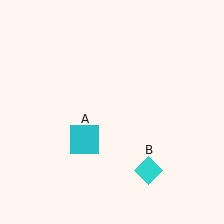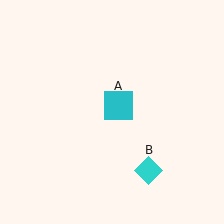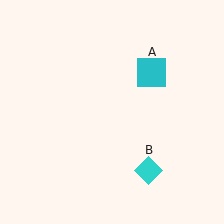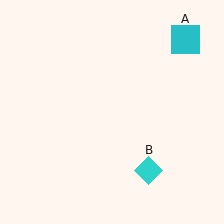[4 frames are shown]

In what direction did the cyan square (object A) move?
The cyan square (object A) moved up and to the right.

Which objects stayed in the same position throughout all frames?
Cyan diamond (object B) remained stationary.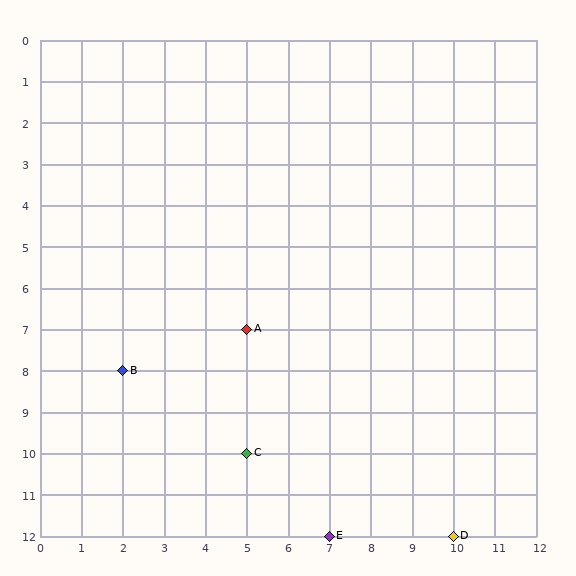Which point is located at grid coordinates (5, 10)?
Point C is at (5, 10).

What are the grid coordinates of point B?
Point B is at grid coordinates (2, 8).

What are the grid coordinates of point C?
Point C is at grid coordinates (5, 10).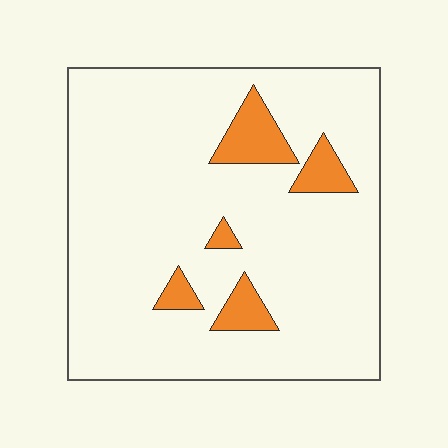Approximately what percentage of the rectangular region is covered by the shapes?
Approximately 10%.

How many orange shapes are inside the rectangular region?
5.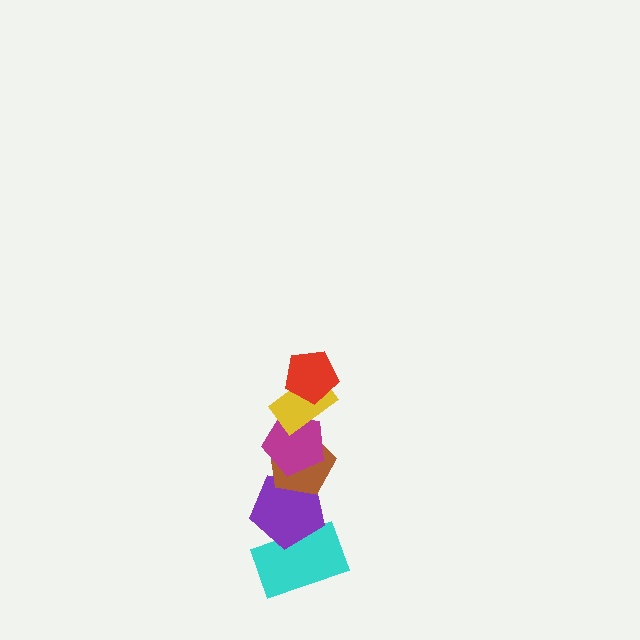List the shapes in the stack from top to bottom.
From top to bottom: the red pentagon, the yellow rectangle, the magenta pentagon, the brown pentagon, the purple pentagon, the cyan rectangle.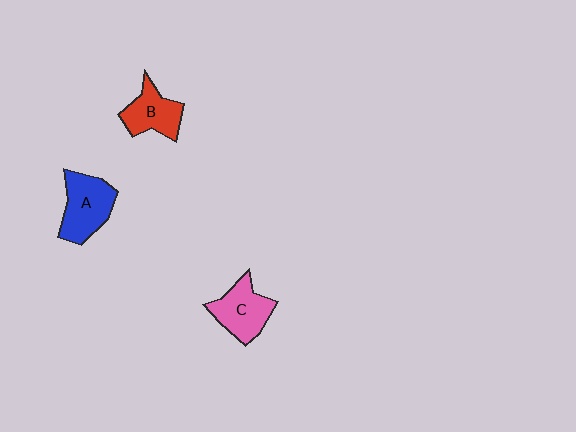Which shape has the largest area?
Shape A (blue).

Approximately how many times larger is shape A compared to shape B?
Approximately 1.3 times.